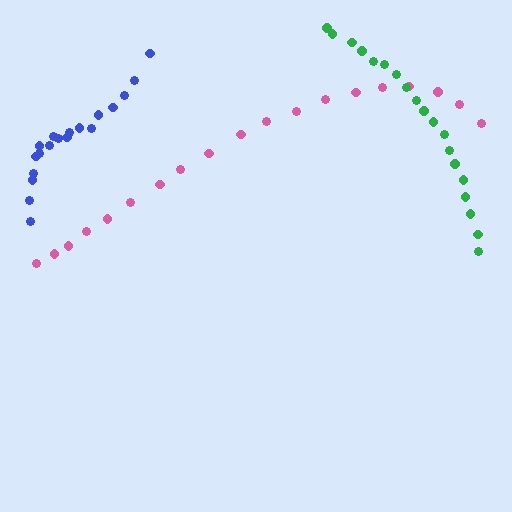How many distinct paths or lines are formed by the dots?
There are 3 distinct paths.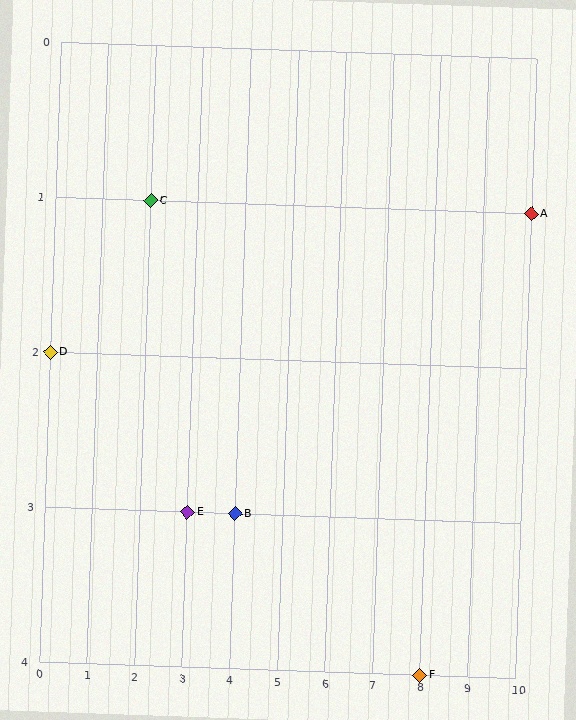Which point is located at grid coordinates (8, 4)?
Point F is at (8, 4).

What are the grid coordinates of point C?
Point C is at grid coordinates (2, 1).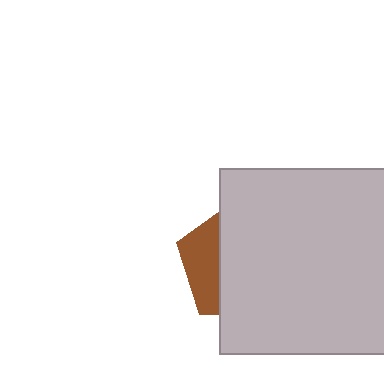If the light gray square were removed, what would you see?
You would see the complete brown pentagon.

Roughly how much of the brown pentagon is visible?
A small part of it is visible (roughly 30%).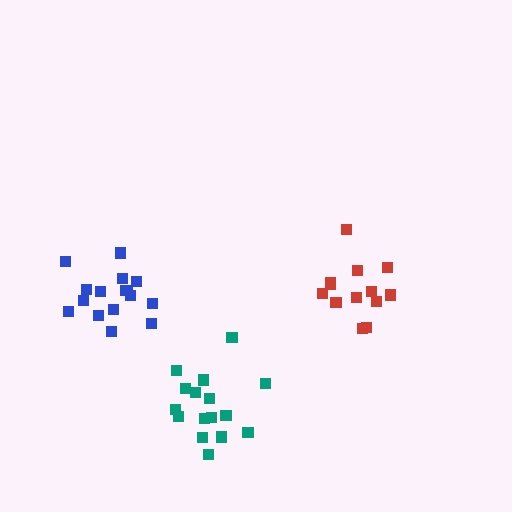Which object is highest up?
The blue cluster is topmost.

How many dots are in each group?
Group 1: 14 dots, Group 2: 16 dots, Group 3: 16 dots (46 total).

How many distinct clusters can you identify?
There are 3 distinct clusters.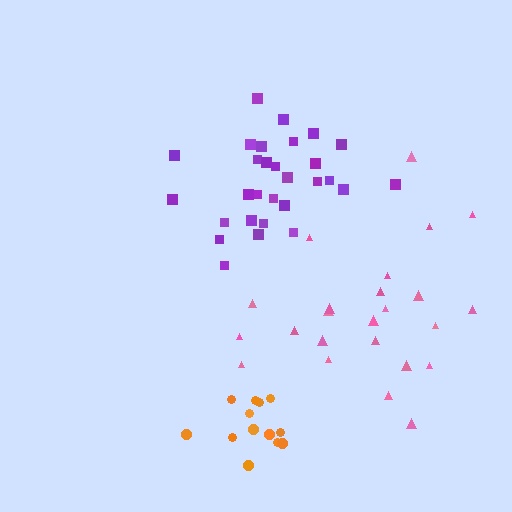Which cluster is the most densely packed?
Purple.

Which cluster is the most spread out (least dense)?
Pink.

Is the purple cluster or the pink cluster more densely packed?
Purple.